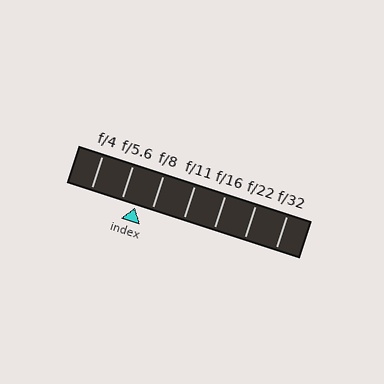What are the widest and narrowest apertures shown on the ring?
The widest aperture shown is f/4 and the narrowest is f/32.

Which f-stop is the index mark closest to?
The index mark is closest to f/5.6.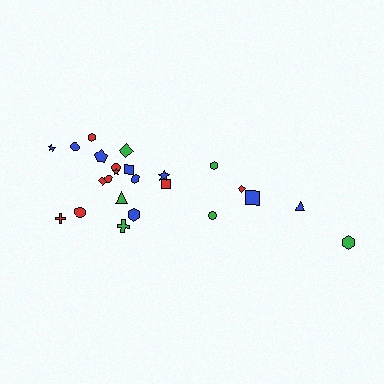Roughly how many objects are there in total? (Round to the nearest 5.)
Roughly 25 objects in total.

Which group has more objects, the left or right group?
The left group.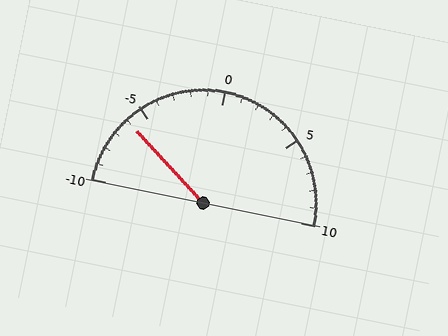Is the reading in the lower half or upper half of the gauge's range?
The reading is in the lower half of the range (-10 to 10).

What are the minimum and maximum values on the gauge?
The gauge ranges from -10 to 10.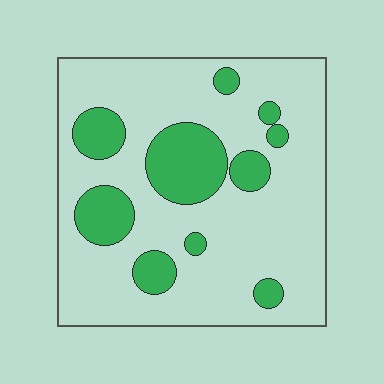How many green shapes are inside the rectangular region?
10.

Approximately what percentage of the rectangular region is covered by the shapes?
Approximately 20%.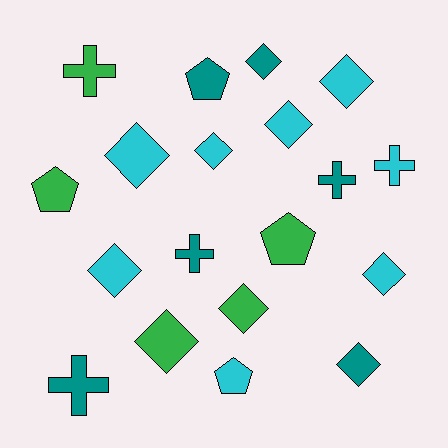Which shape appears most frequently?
Diamond, with 10 objects.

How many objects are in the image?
There are 19 objects.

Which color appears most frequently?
Cyan, with 8 objects.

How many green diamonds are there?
There are 2 green diamonds.